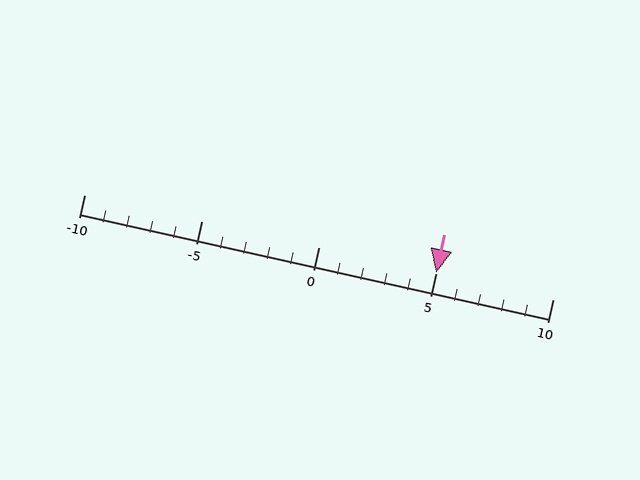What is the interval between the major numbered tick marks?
The major tick marks are spaced 5 units apart.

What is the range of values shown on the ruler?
The ruler shows values from -10 to 10.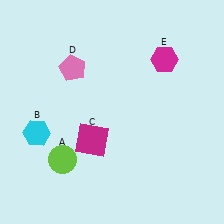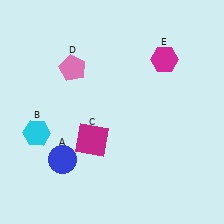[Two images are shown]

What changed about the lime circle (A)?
In Image 1, A is lime. In Image 2, it changed to blue.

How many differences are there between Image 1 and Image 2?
There is 1 difference between the two images.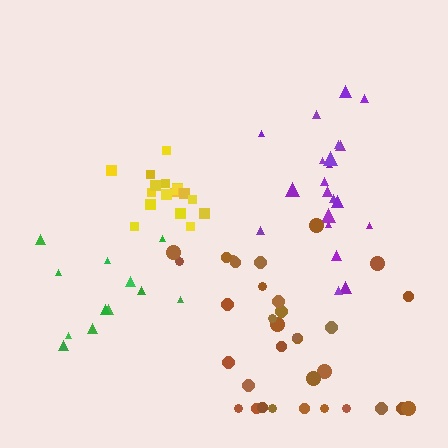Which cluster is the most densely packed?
Yellow.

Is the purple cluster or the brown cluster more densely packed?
Purple.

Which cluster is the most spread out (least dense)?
Green.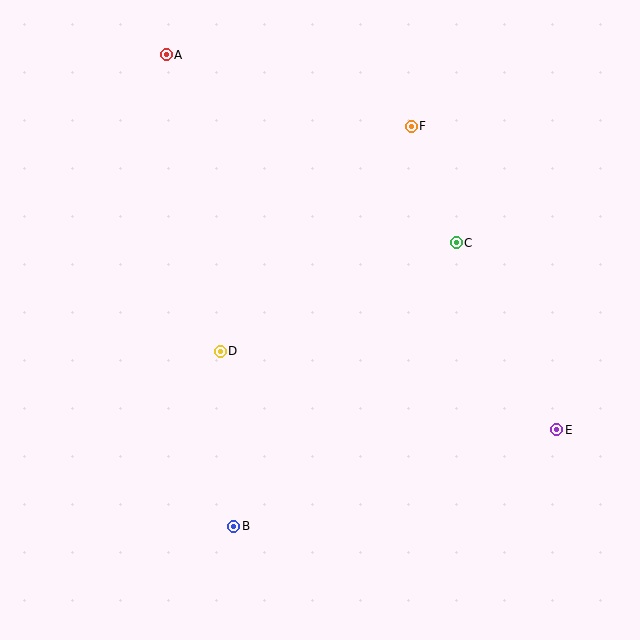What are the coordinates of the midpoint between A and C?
The midpoint between A and C is at (311, 149).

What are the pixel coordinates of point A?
Point A is at (166, 55).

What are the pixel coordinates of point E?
Point E is at (557, 430).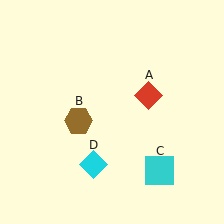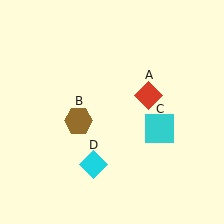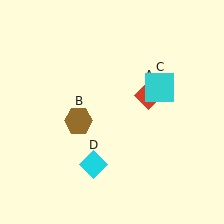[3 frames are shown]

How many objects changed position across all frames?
1 object changed position: cyan square (object C).